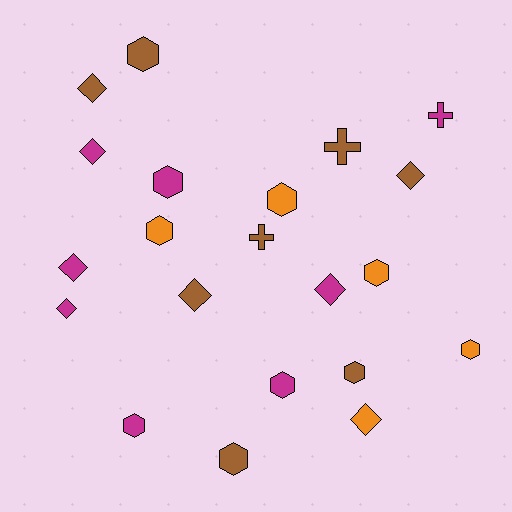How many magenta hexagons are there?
There are 3 magenta hexagons.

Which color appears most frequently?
Brown, with 8 objects.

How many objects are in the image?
There are 21 objects.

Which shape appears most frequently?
Hexagon, with 10 objects.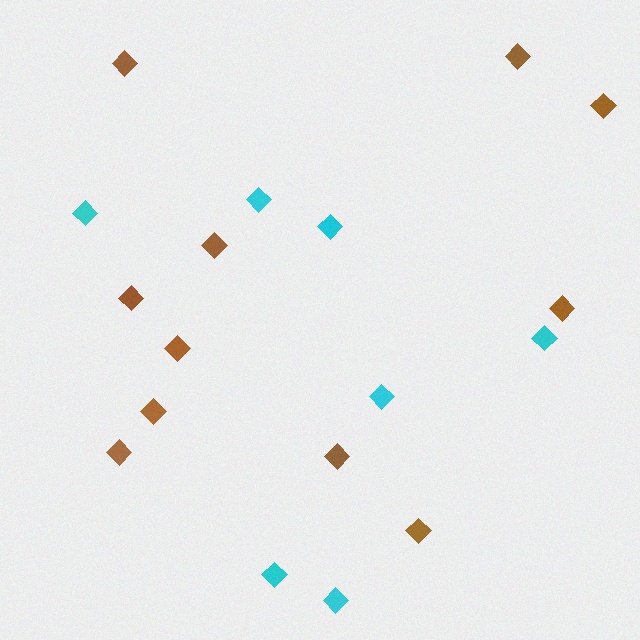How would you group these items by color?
There are 2 groups: one group of cyan diamonds (7) and one group of brown diamonds (11).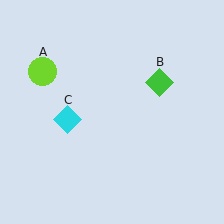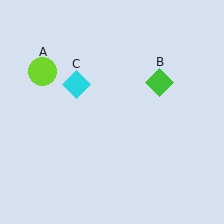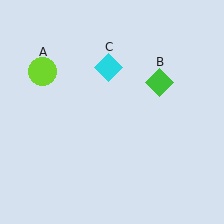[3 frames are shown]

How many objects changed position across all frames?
1 object changed position: cyan diamond (object C).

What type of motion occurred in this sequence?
The cyan diamond (object C) rotated clockwise around the center of the scene.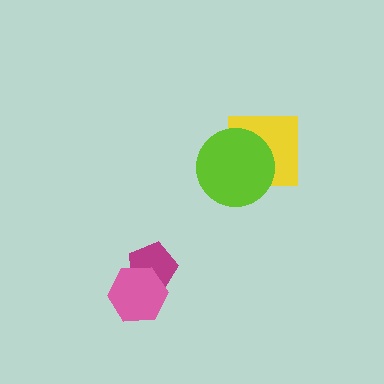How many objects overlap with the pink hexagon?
1 object overlaps with the pink hexagon.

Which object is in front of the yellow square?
The lime circle is in front of the yellow square.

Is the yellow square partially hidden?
Yes, it is partially covered by another shape.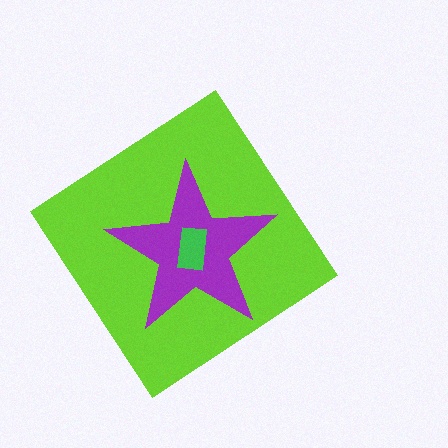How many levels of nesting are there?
3.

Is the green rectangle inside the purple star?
Yes.